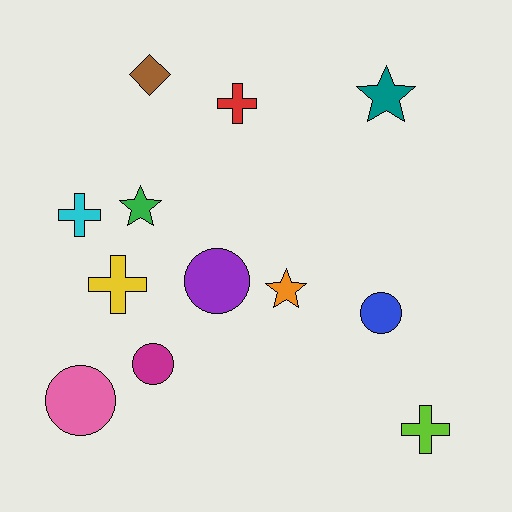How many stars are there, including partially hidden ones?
There are 3 stars.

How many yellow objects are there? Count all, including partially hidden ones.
There is 1 yellow object.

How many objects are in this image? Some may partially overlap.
There are 12 objects.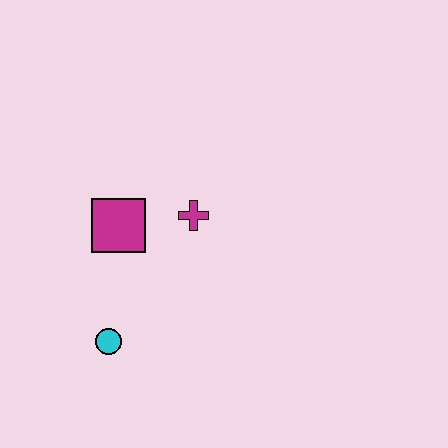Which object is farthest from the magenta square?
The cyan circle is farthest from the magenta square.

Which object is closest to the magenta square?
The magenta cross is closest to the magenta square.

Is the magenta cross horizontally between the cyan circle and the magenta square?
No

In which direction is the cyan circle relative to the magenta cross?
The cyan circle is below the magenta cross.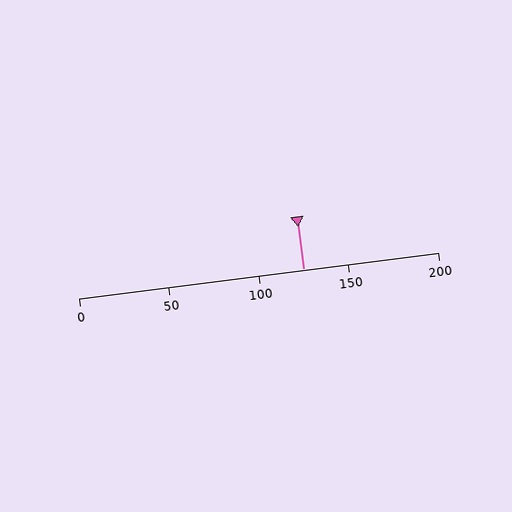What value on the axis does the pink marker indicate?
The marker indicates approximately 125.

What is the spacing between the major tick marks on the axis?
The major ticks are spaced 50 apart.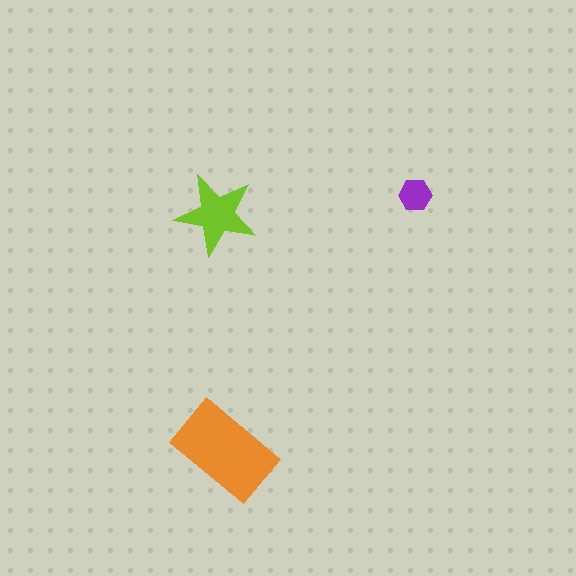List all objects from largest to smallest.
The orange rectangle, the lime star, the purple hexagon.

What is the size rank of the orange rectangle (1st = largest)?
1st.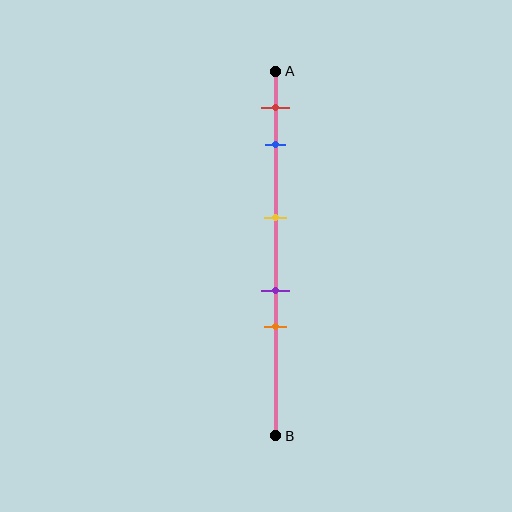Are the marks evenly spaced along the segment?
No, the marks are not evenly spaced.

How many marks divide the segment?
There are 5 marks dividing the segment.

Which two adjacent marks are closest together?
The purple and orange marks are the closest adjacent pair.